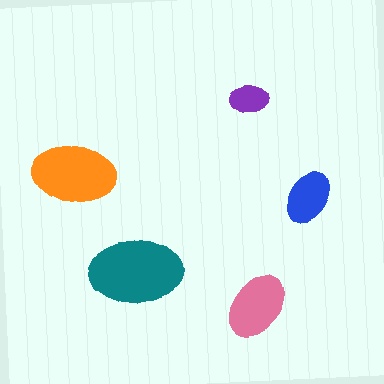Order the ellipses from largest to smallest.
the teal one, the orange one, the pink one, the blue one, the purple one.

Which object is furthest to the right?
The blue ellipse is rightmost.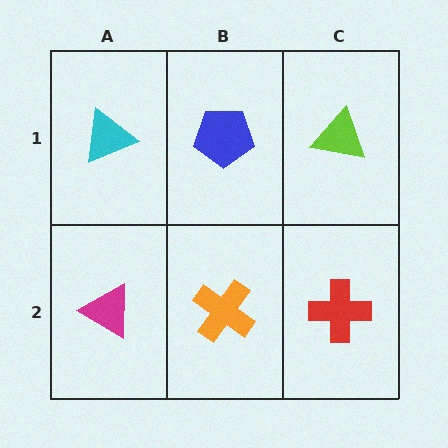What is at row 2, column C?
A red cross.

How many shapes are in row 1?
3 shapes.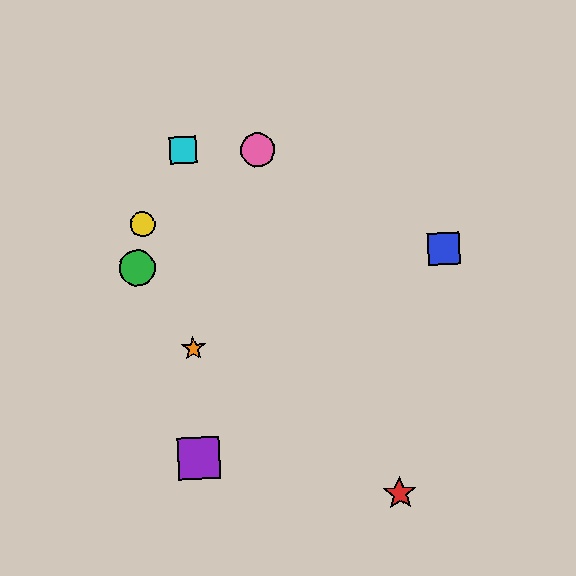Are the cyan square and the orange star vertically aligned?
Yes, both are at x≈183.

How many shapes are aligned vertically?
3 shapes (the purple square, the orange star, the cyan square) are aligned vertically.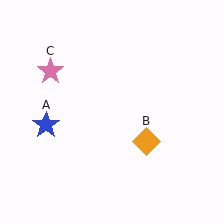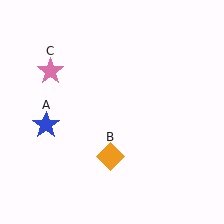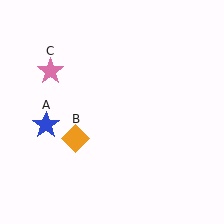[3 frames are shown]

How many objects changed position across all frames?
1 object changed position: orange diamond (object B).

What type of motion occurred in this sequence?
The orange diamond (object B) rotated clockwise around the center of the scene.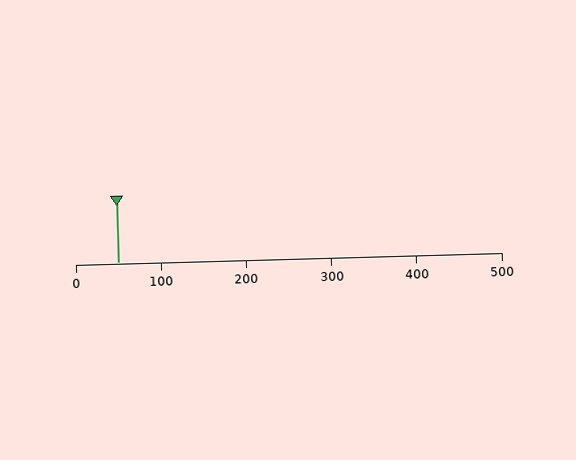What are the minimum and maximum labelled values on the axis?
The axis runs from 0 to 500.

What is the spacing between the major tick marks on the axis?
The major ticks are spaced 100 apart.